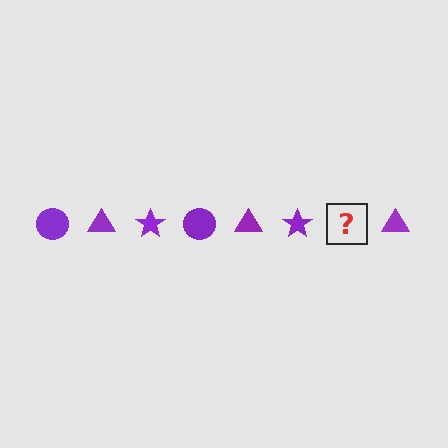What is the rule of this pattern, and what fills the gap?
The rule is that the pattern cycles through circle, triangle, star shapes in purple. The gap should be filled with a purple circle.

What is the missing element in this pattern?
The missing element is a purple circle.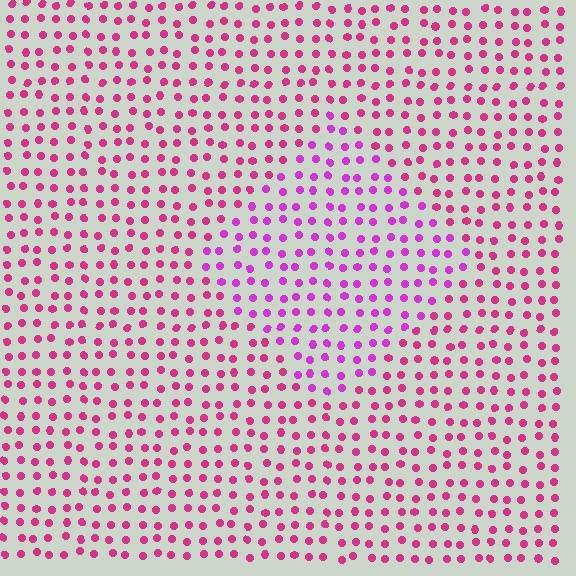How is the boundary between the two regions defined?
The boundary is defined purely by a slight shift in hue (about 29 degrees). Spacing, size, and orientation are identical on both sides.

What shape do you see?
I see a diamond.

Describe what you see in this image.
The image is filled with small magenta elements in a uniform arrangement. A diamond-shaped region is visible where the elements are tinted to a slightly different hue, forming a subtle color boundary.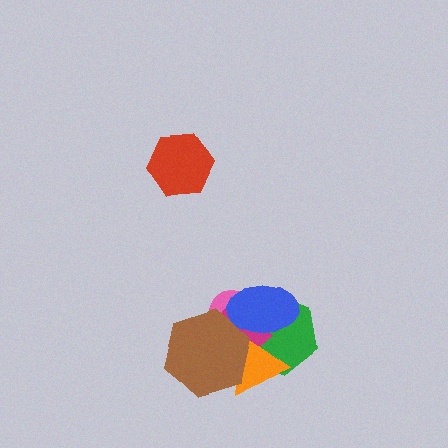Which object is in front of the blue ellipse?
The brown hexagon is in front of the blue ellipse.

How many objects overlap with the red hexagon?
0 objects overlap with the red hexagon.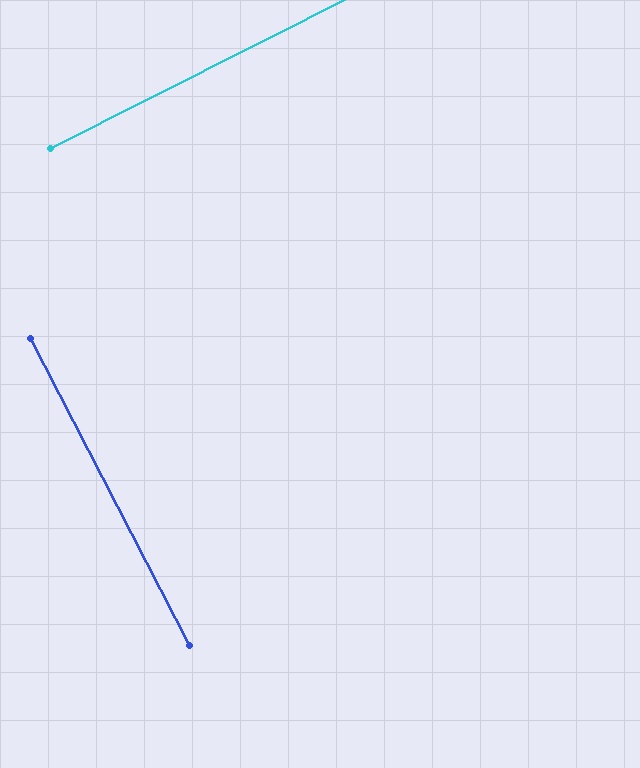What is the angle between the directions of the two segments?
Approximately 90 degrees.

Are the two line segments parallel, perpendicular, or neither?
Perpendicular — they meet at approximately 90°.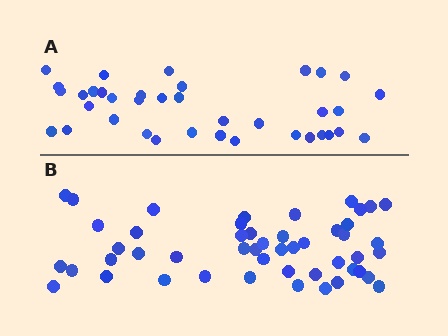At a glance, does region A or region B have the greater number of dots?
Region B (the bottom region) has more dots.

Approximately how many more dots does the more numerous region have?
Region B has roughly 12 or so more dots than region A.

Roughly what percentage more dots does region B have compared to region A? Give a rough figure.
About 30% more.